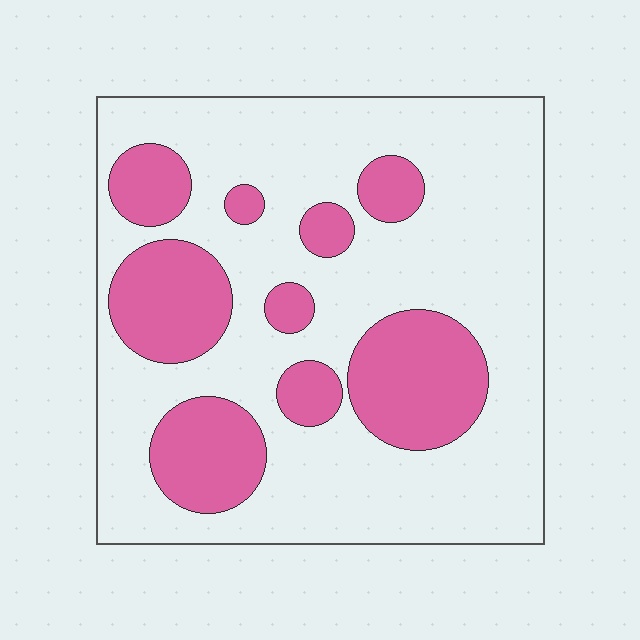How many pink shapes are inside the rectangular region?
9.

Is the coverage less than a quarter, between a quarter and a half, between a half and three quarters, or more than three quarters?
Between a quarter and a half.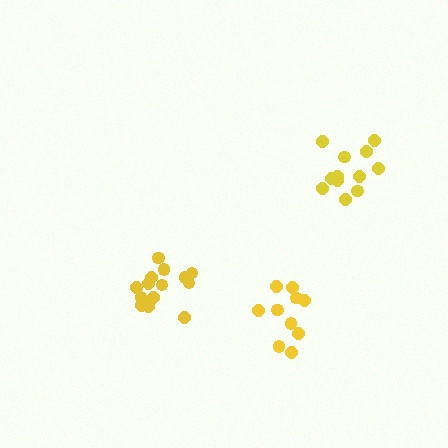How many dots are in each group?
Group 1: 14 dots, Group 2: 12 dots, Group 3: 10 dots (36 total).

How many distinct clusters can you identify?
There are 3 distinct clusters.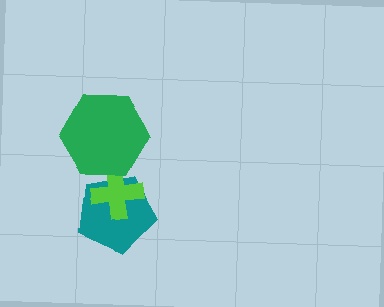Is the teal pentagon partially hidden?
Yes, it is partially covered by another shape.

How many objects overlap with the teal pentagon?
1 object overlaps with the teal pentagon.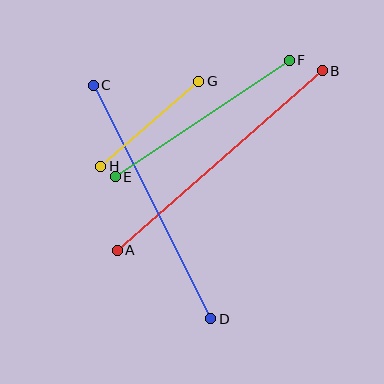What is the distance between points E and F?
The distance is approximately 209 pixels.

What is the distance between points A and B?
The distance is approximately 273 pixels.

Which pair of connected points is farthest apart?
Points A and B are farthest apart.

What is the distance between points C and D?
The distance is approximately 261 pixels.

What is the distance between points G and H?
The distance is approximately 130 pixels.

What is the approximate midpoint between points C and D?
The midpoint is at approximately (152, 202) pixels.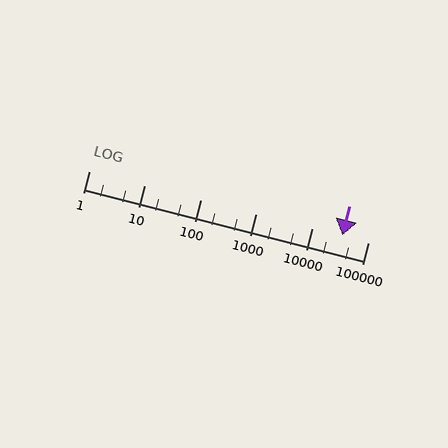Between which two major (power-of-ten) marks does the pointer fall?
The pointer is between 10000 and 100000.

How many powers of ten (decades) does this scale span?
The scale spans 5 decades, from 1 to 100000.